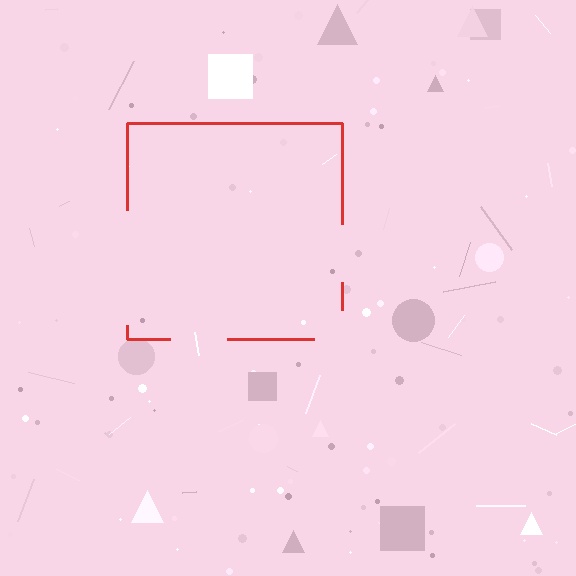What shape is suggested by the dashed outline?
The dashed outline suggests a square.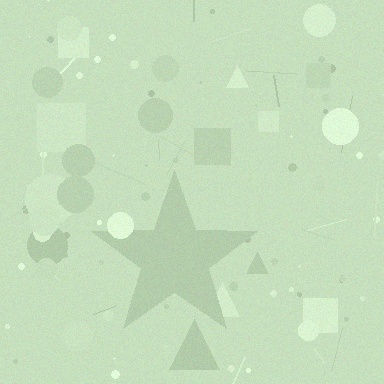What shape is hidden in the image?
A star is hidden in the image.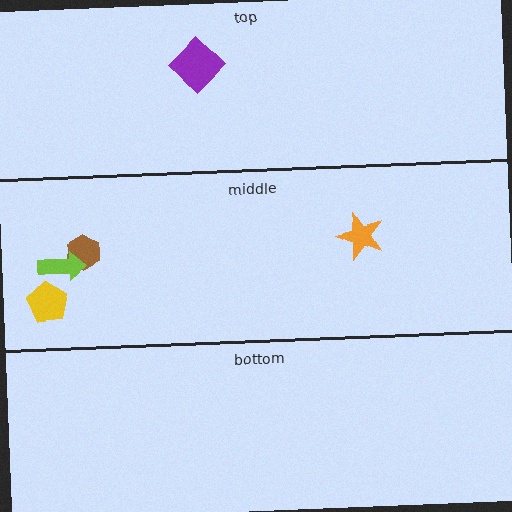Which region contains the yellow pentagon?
The middle region.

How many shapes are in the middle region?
4.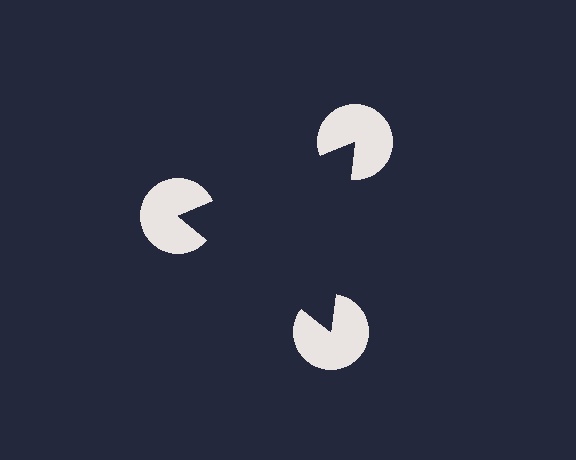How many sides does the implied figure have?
3 sides.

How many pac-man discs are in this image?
There are 3 — one at each vertex of the illusory triangle.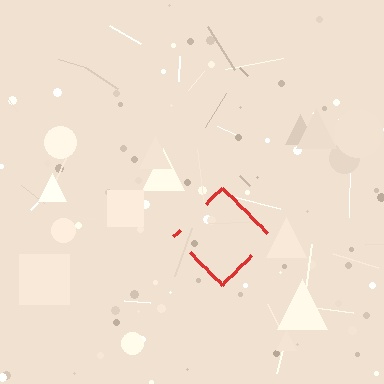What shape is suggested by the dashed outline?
The dashed outline suggests a diamond.